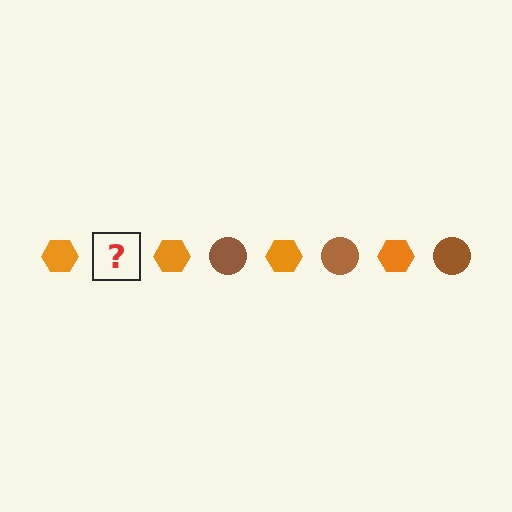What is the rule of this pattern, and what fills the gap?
The rule is that the pattern alternates between orange hexagon and brown circle. The gap should be filled with a brown circle.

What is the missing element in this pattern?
The missing element is a brown circle.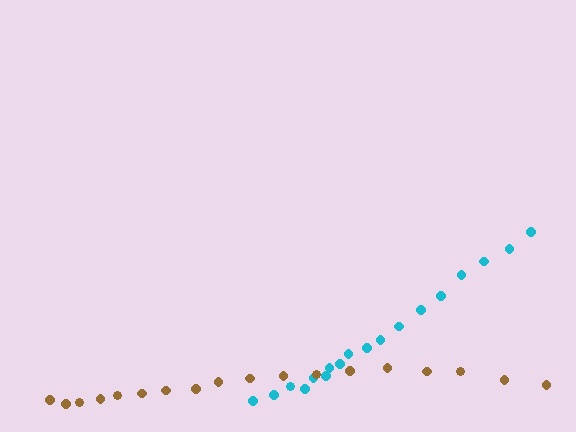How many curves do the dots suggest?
There are 2 distinct paths.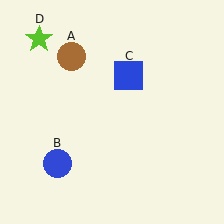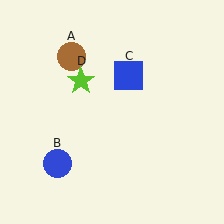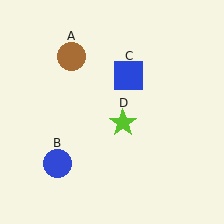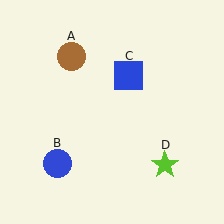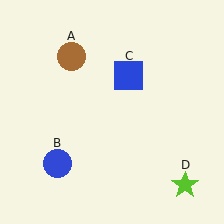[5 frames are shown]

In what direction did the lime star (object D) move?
The lime star (object D) moved down and to the right.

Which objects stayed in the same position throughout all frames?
Brown circle (object A) and blue circle (object B) and blue square (object C) remained stationary.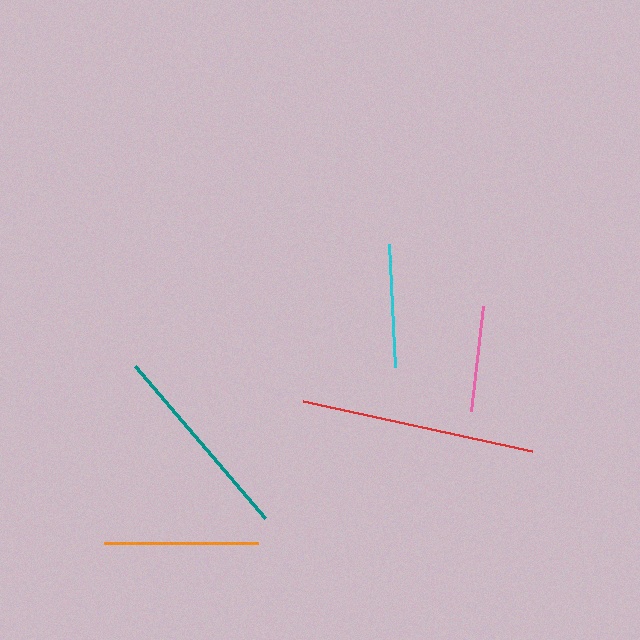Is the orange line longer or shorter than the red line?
The red line is longer than the orange line.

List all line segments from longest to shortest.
From longest to shortest: red, teal, orange, cyan, pink.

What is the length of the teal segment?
The teal segment is approximately 200 pixels long.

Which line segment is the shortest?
The pink line is the shortest at approximately 106 pixels.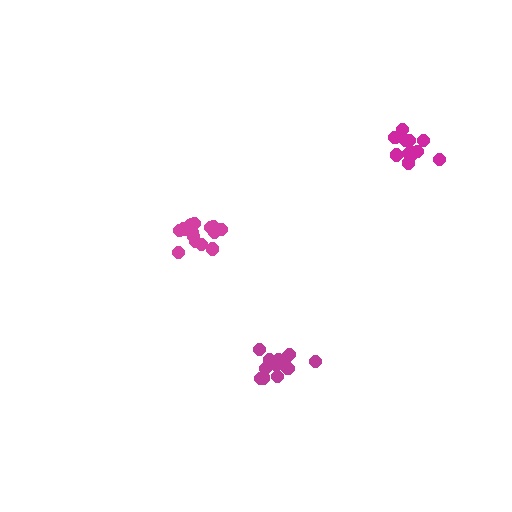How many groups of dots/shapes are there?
There are 3 groups.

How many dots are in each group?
Group 1: 15 dots, Group 2: 12 dots, Group 3: 13 dots (40 total).